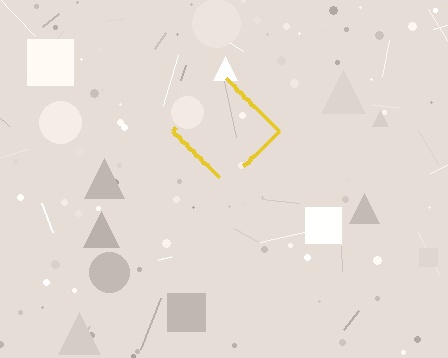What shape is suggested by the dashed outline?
The dashed outline suggests a diamond.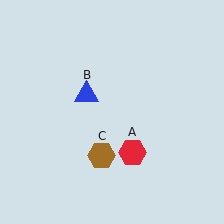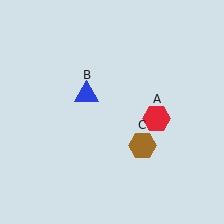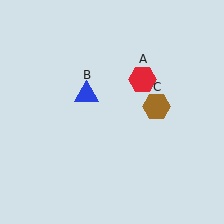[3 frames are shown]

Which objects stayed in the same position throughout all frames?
Blue triangle (object B) remained stationary.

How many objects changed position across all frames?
2 objects changed position: red hexagon (object A), brown hexagon (object C).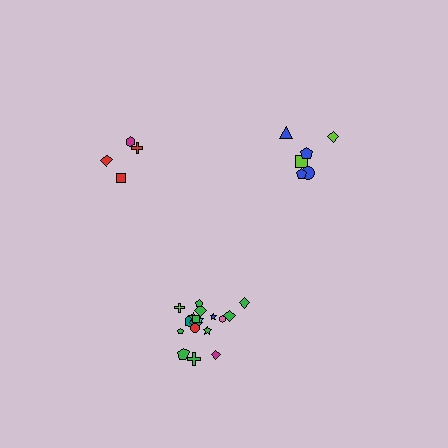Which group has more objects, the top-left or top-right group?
The top-right group.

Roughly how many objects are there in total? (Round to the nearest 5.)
Roughly 30 objects in total.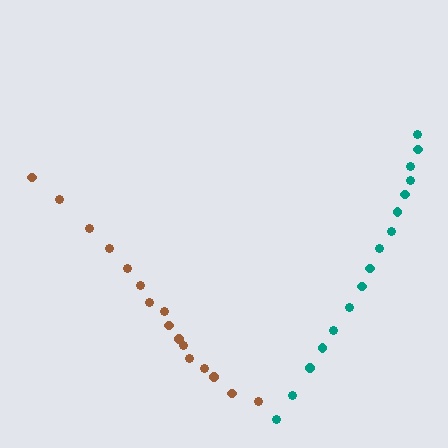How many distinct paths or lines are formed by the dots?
There are 2 distinct paths.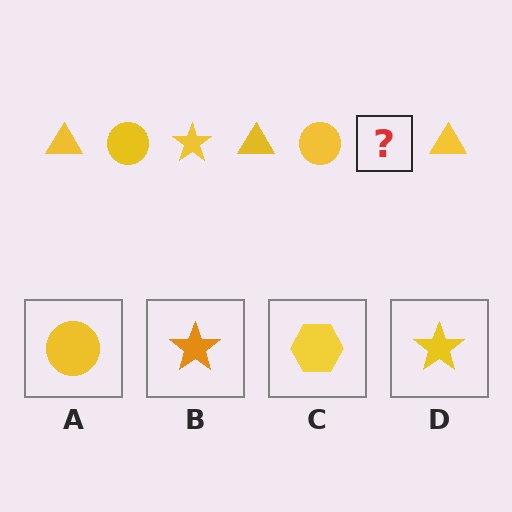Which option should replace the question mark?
Option D.